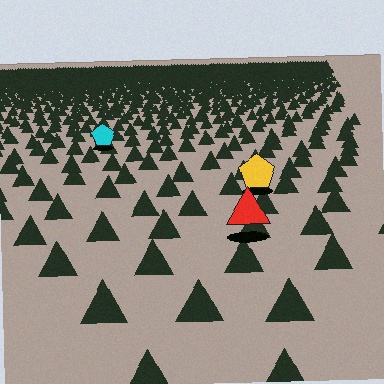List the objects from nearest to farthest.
From nearest to farthest: the red triangle, the yellow pentagon, the cyan pentagon.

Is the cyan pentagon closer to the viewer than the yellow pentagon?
No. The yellow pentagon is closer — you can tell from the texture gradient: the ground texture is coarser near it.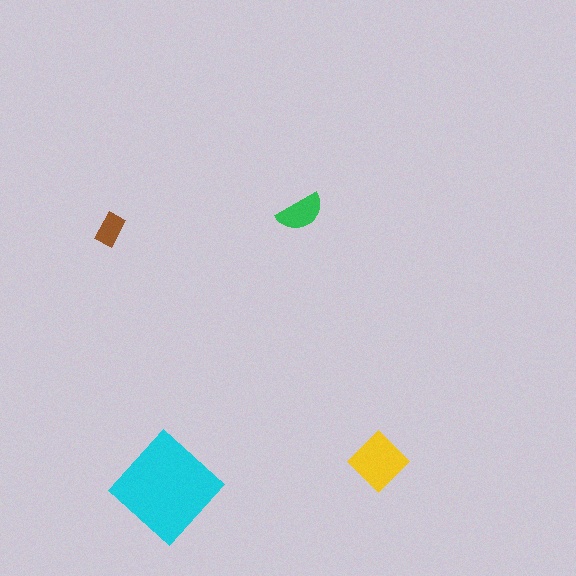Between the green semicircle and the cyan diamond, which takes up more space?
The cyan diamond.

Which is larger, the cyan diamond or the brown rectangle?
The cyan diamond.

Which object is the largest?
The cyan diamond.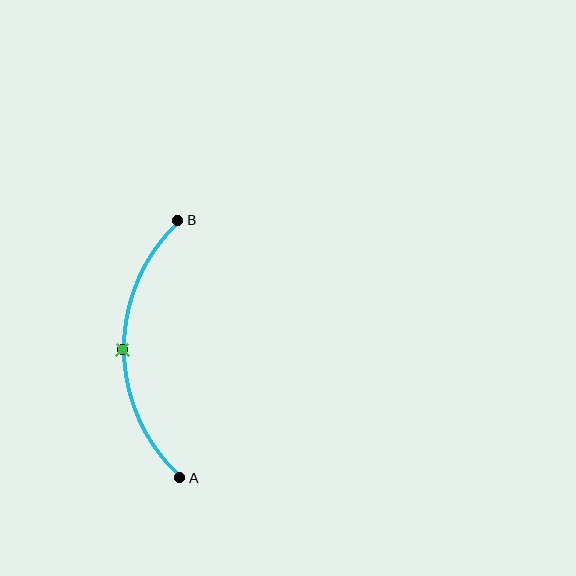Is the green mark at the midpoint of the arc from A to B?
Yes. The green mark lies on the arc at equal arc-length from both A and B — it is the arc midpoint.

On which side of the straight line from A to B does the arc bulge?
The arc bulges to the left of the straight line connecting A and B.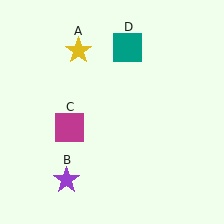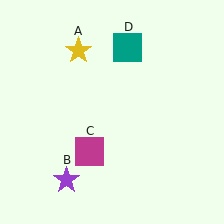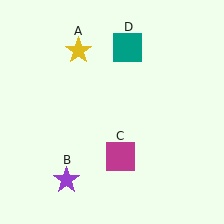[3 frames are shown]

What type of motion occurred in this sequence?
The magenta square (object C) rotated counterclockwise around the center of the scene.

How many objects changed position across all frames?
1 object changed position: magenta square (object C).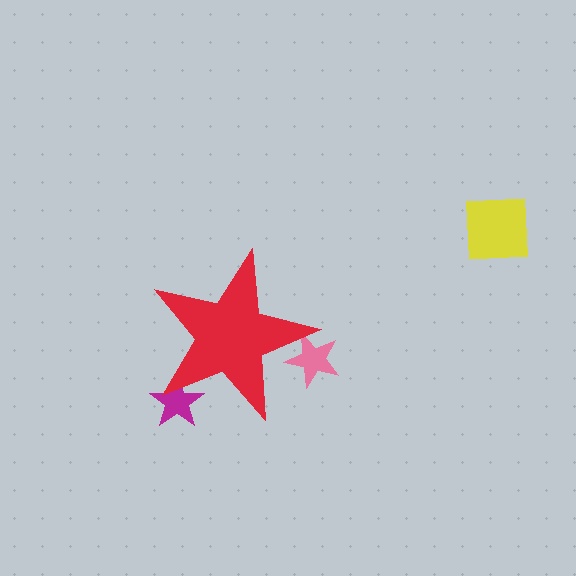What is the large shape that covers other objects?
A red star.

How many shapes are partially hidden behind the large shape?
2 shapes are partially hidden.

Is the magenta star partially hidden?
Yes, the magenta star is partially hidden behind the red star.